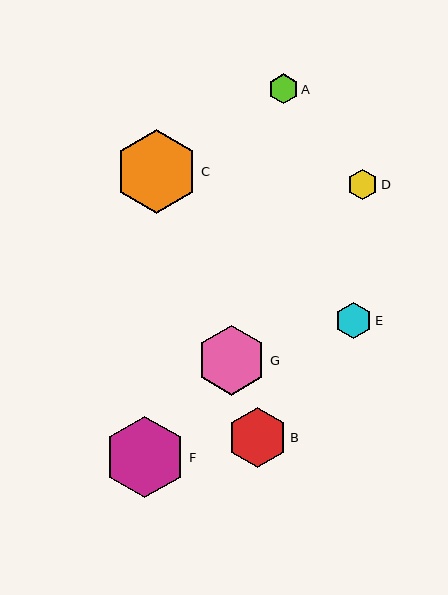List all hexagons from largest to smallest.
From largest to smallest: C, F, G, B, E, D, A.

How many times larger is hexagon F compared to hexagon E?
Hexagon F is approximately 2.2 times the size of hexagon E.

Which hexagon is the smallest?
Hexagon A is the smallest with a size of approximately 30 pixels.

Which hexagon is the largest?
Hexagon C is the largest with a size of approximately 83 pixels.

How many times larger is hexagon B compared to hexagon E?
Hexagon B is approximately 1.6 times the size of hexagon E.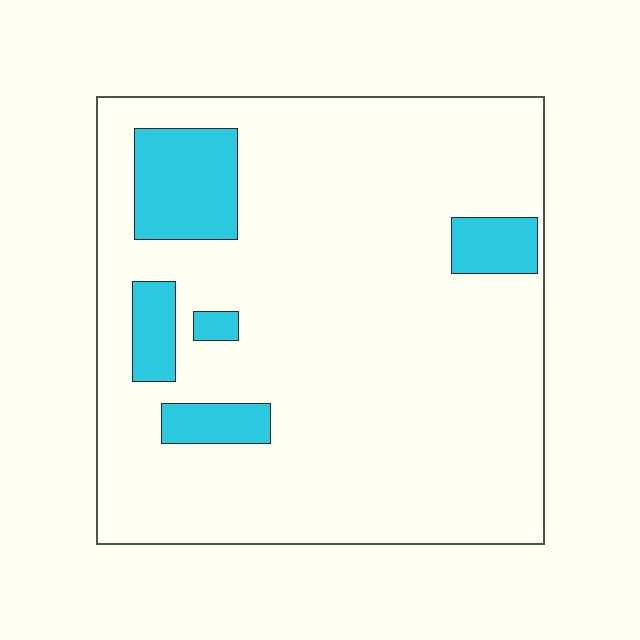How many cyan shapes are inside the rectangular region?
5.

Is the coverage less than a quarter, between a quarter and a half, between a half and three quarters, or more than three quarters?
Less than a quarter.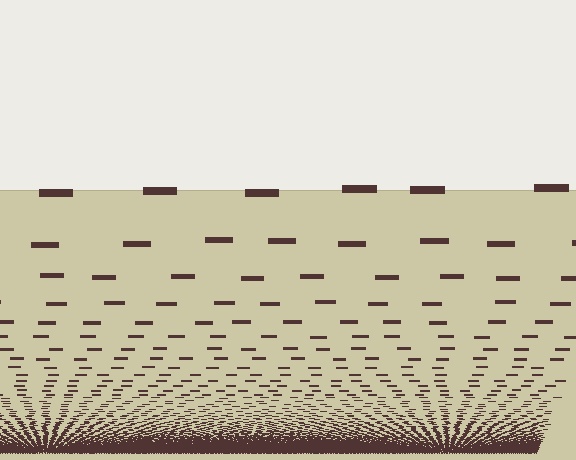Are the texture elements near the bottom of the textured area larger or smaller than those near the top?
Smaller. The gradient is inverted — elements near the bottom are smaller and denser.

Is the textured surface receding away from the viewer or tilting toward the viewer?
The surface appears to tilt toward the viewer. Texture elements get larger and sparser toward the top.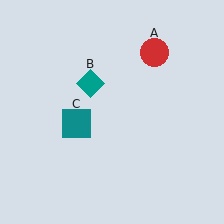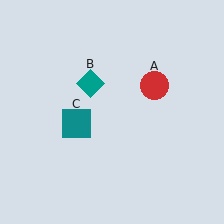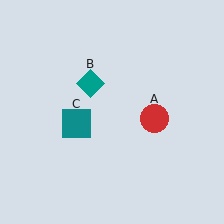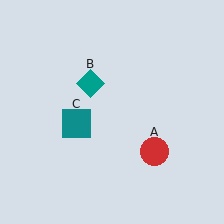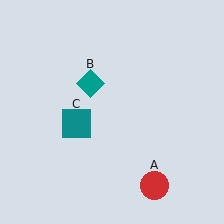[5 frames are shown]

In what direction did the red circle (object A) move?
The red circle (object A) moved down.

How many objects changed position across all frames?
1 object changed position: red circle (object A).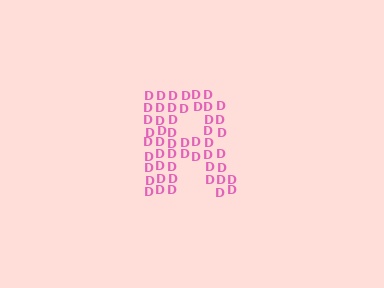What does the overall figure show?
The overall figure shows the letter R.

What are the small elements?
The small elements are letter D's.